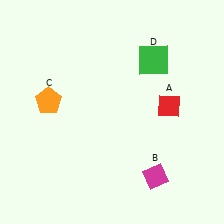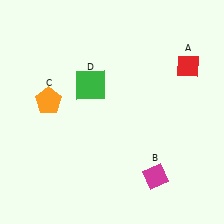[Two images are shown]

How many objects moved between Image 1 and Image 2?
2 objects moved between the two images.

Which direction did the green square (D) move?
The green square (D) moved left.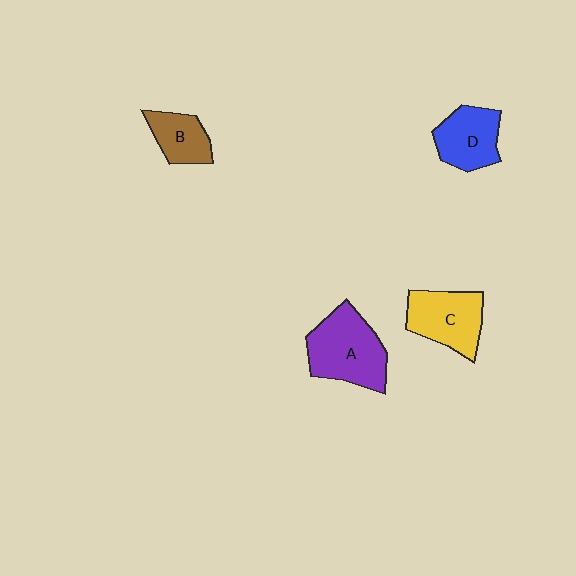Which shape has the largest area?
Shape A (purple).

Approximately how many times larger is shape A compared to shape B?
Approximately 1.9 times.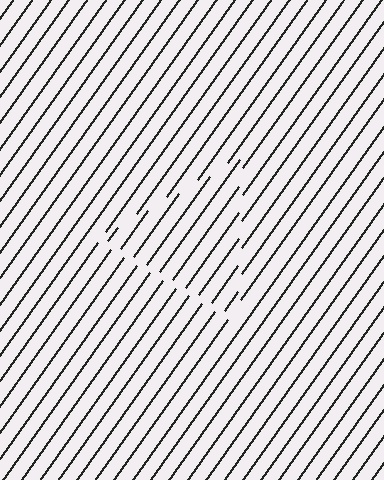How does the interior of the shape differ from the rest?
The interior of the shape contains the same grating, shifted by half a period — the contour is defined by the phase discontinuity where line-ends from the inner and outer gratings abut.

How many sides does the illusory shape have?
3 sides — the line-ends trace a triangle.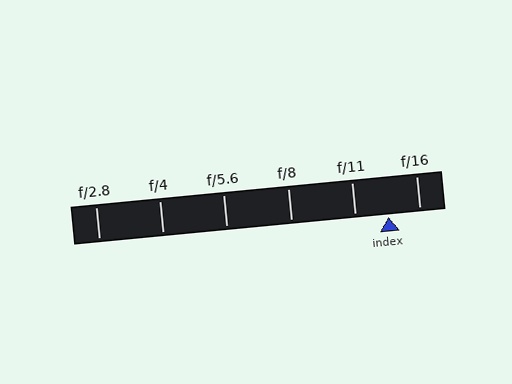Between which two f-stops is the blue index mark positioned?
The index mark is between f/11 and f/16.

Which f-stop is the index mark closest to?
The index mark is closest to f/16.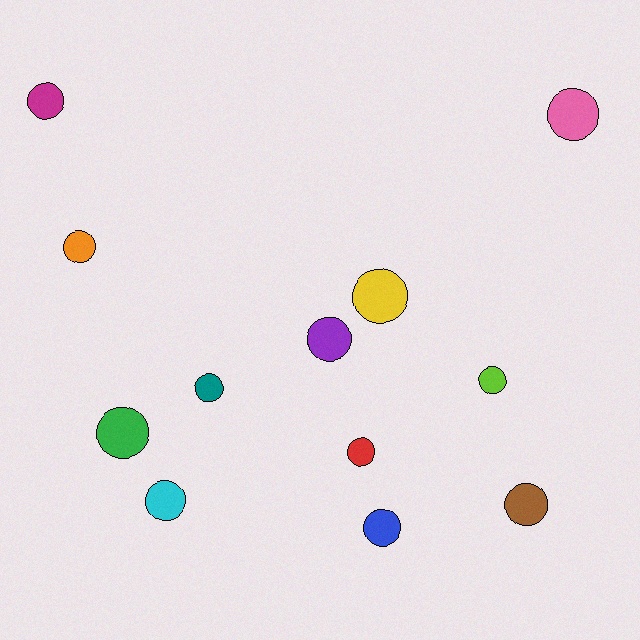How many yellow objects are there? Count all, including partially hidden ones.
There is 1 yellow object.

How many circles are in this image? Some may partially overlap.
There are 12 circles.